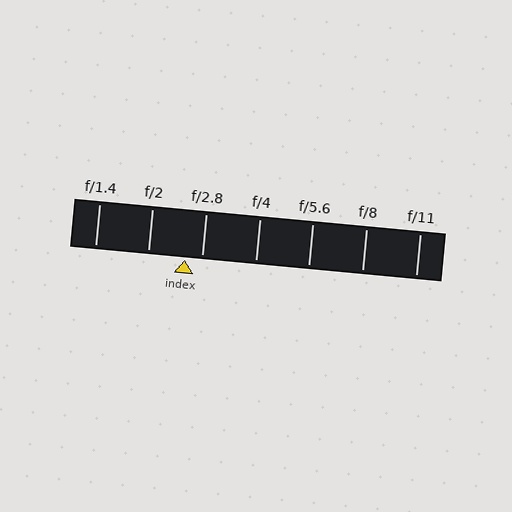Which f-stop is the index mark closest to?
The index mark is closest to f/2.8.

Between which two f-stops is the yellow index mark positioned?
The index mark is between f/2 and f/2.8.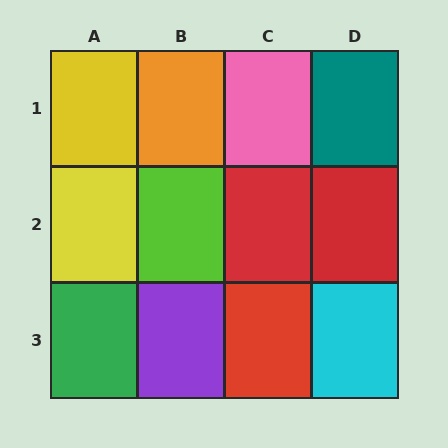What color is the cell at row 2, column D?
Red.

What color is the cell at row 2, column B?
Lime.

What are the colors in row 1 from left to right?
Yellow, orange, pink, teal.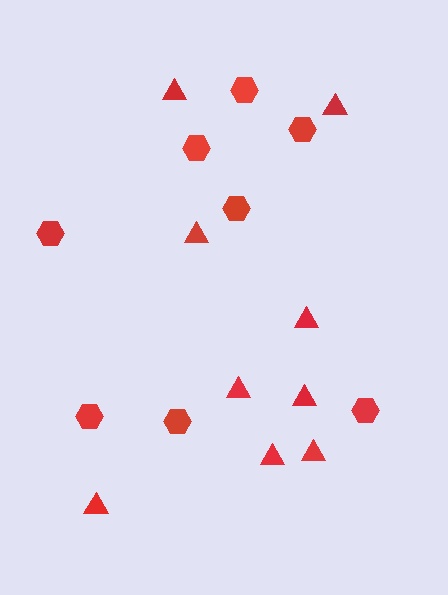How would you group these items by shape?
There are 2 groups: one group of triangles (9) and one group of hexagons (8).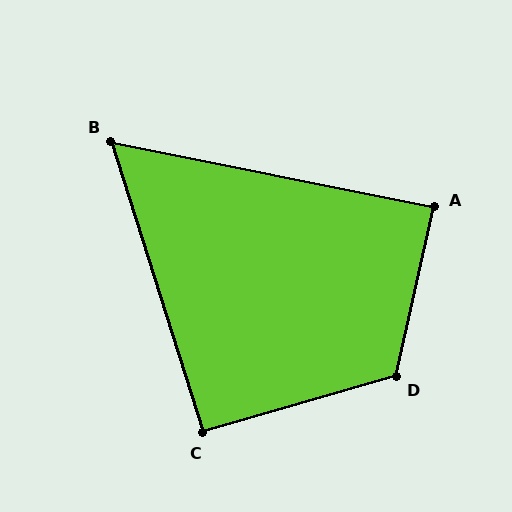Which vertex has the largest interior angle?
D, at approximately 119 degrees.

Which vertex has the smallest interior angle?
B, at approximately 61 degrees.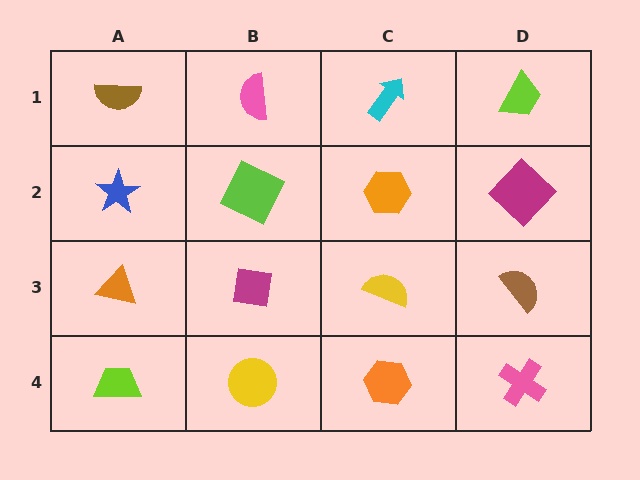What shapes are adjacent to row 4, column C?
A yellow semicircle (row 3, column C), a yellow circle (row 4, column B), a pink cross (row 4, column D).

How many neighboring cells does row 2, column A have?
3.